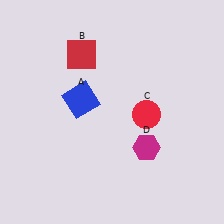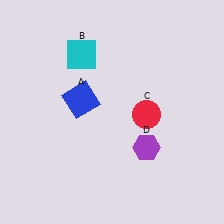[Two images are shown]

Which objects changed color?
B changed from red to cyan. D changed from magenta to purple.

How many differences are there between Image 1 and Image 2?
There are 2 differences between the two images.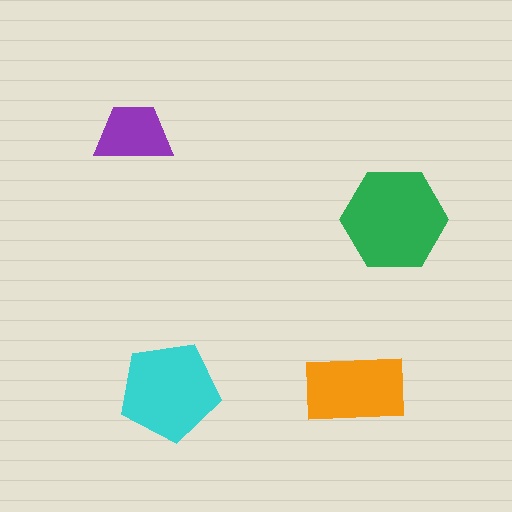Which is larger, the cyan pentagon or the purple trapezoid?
The cyan pentagon.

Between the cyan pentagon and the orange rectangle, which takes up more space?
The cyan pentagon.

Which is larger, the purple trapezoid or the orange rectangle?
The orange rectangle.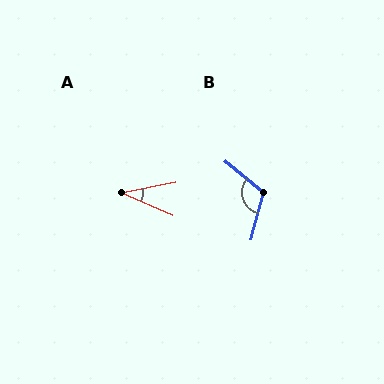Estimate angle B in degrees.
Approximately 115 degrees.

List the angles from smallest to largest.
A (34°), B (115°).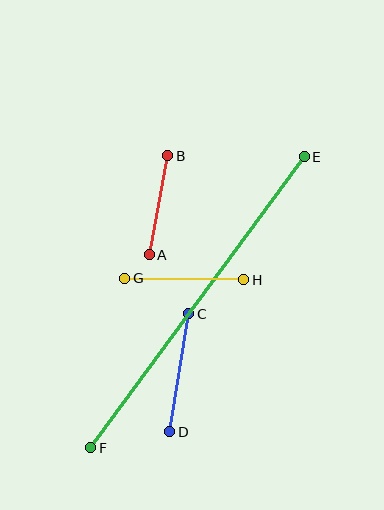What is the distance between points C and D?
The distance is approximately 119 pixels.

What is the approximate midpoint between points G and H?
The midpoint is at approximately (184, 279) pixels.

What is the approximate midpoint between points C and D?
The midpoint is at approximately (179, 373) pixels.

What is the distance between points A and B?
The distance is approximately 101 pixels.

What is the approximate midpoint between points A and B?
The midpoint is at approximately (158, 205) pixels.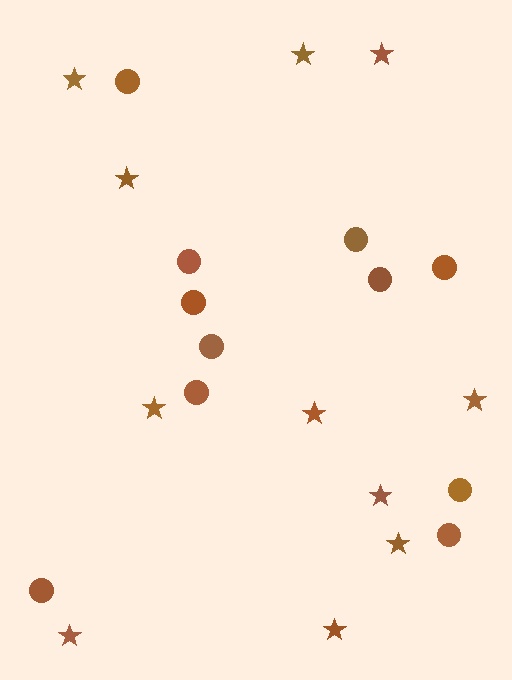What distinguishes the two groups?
There are 2 groups: one group of stars (11) and one group of circles (11).